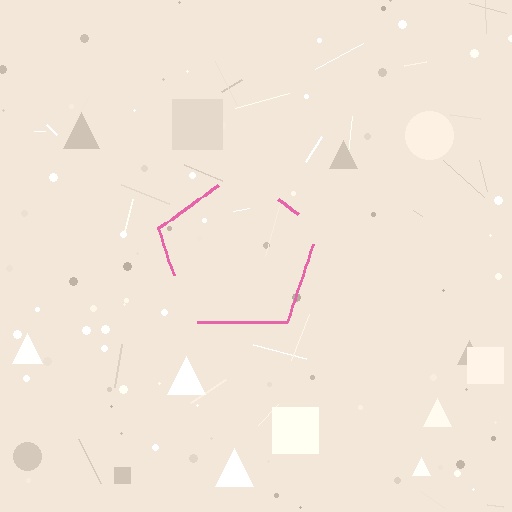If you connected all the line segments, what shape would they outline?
They would outline a pentagon.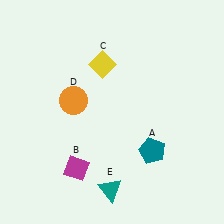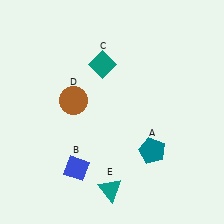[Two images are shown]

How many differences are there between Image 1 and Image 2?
There are 3 differences between the two images.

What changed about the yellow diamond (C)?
In Image 1, C is yellow. In Image 2, it changed to teal.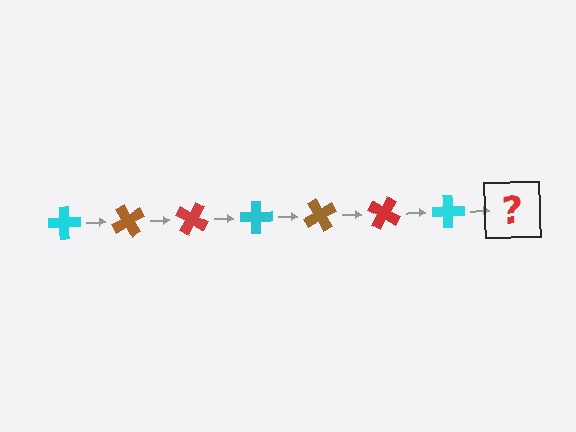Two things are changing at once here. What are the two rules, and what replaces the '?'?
The two rules are that it rotates 60 degrees each step and the color cycles through cyan, brown, and red. The '?' should be a brown cross, rotated 420 degrees from the start.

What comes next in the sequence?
The next element should be a brown cross, rotated 420 degrees from the start.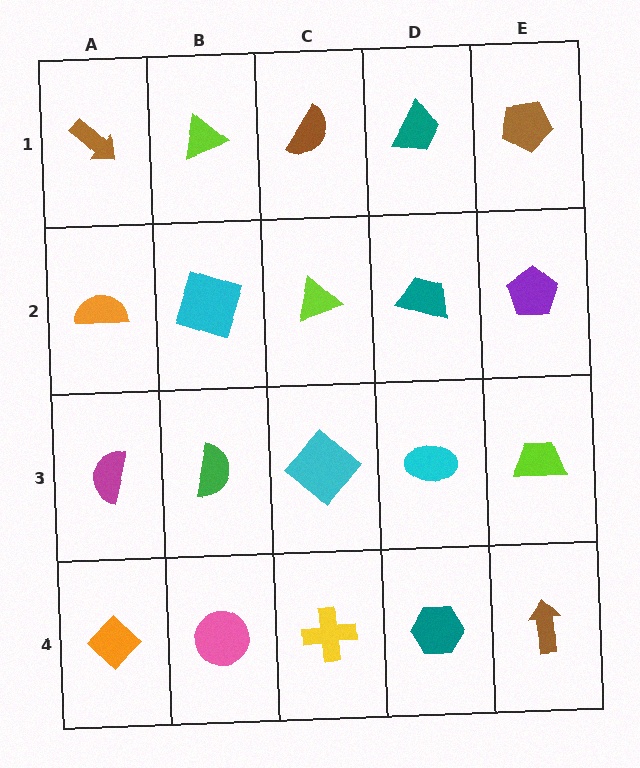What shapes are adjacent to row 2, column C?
A brown semicircle (row 1, column C), a cyan diamond (row 3, column C), a cyan square (row 2, column B), a teal trapezoid (row 2, column D).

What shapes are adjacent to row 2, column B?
A lime triangle (row 1, column B), a green semicircle (row 3, column B), an orange semicircle (row 2, column A), a lime triangle (row 2, column C).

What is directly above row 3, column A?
An orange semicircle.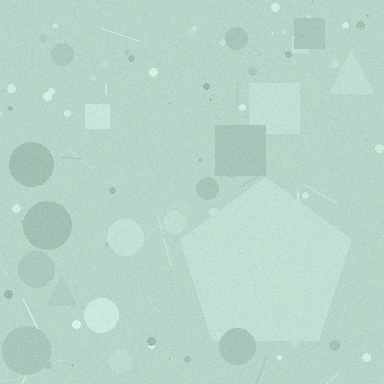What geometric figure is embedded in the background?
A pentagon is embedded in the background.